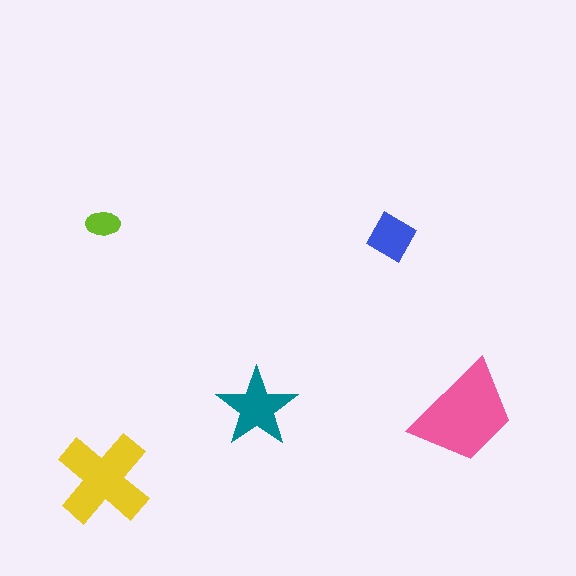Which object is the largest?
The pink trapezoid.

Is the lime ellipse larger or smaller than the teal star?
Smaller.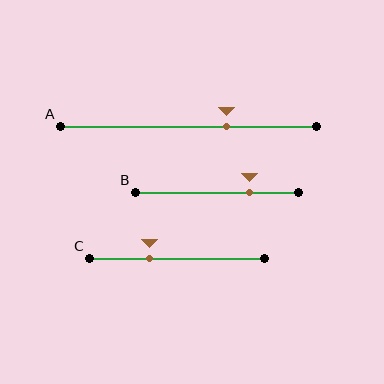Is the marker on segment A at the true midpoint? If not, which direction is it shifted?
No, the marker on segment A is shifted to the right by about 15% of the segment length.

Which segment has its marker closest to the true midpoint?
Segment A has its marker closest to the true midpoint.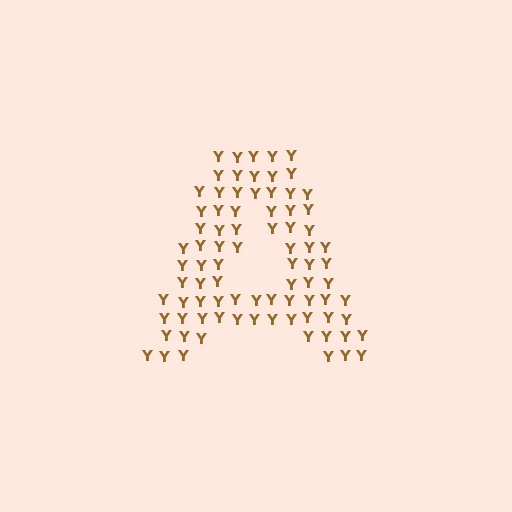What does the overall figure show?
The overall figure shows the letter A.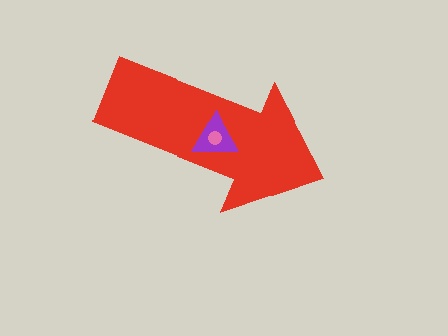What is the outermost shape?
The red arrow.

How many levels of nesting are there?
3.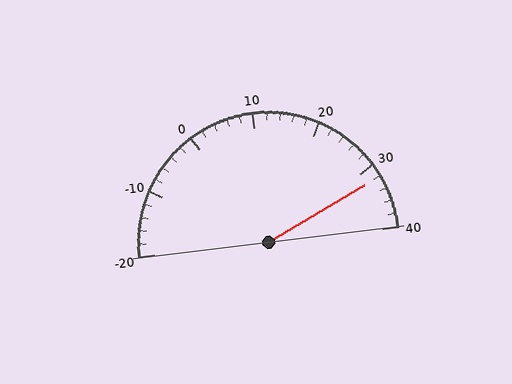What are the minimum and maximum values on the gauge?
The gauge ranges from -20 to 40.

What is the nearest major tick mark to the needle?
The nearest major tick mark is 30.